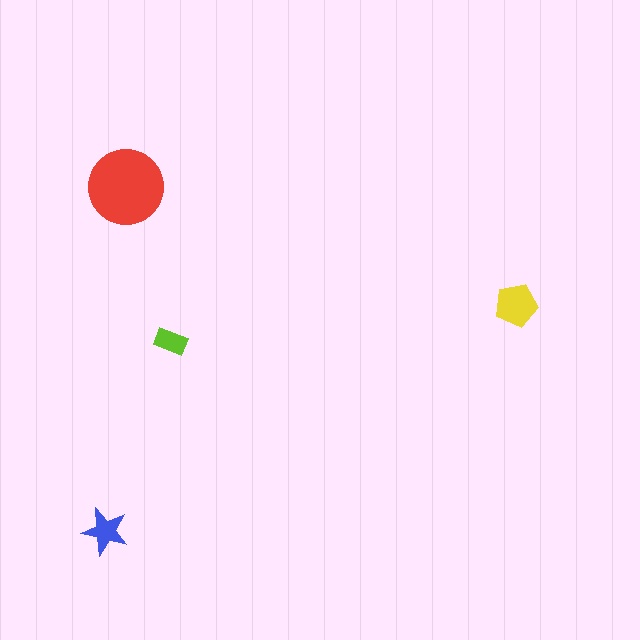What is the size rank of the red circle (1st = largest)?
1st.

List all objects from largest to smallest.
The red circle, the yellow pentagon, the blue star, the lime rectangle.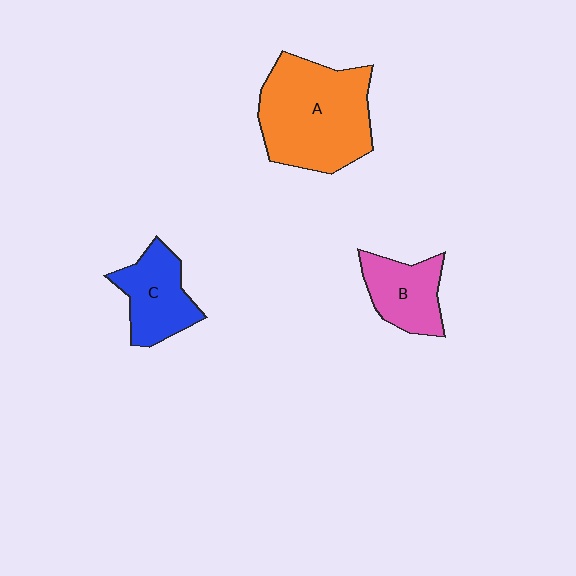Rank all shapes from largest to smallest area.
From largest to smallest: A (orange), C (blue), B (pink).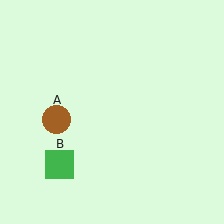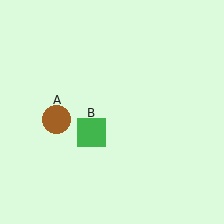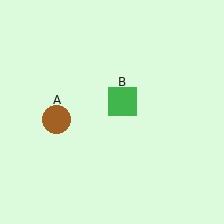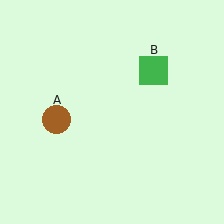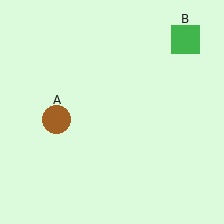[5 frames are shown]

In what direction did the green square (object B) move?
The green square (object B) moved up and to the right.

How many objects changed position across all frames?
1 object changed position: green square (object B).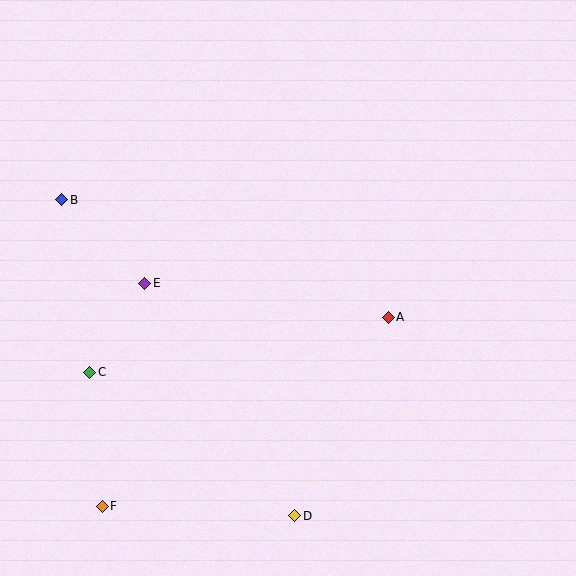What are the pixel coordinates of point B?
Point B is at (62, 200).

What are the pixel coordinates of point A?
Point A is at (388, 317).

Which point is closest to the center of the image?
Point A at (388, 317) is closest to the center.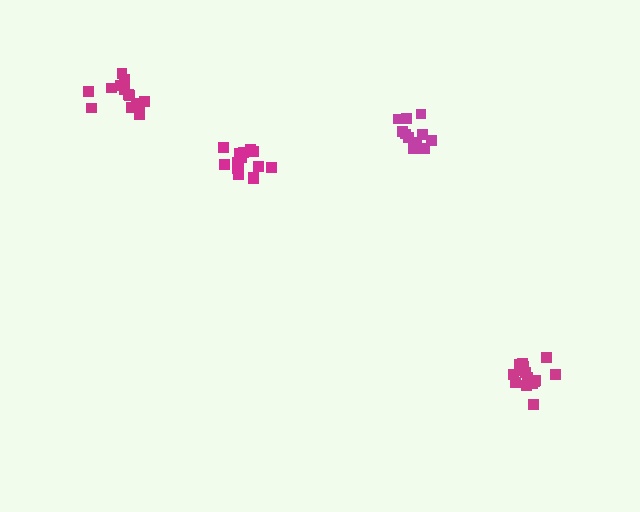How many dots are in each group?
Group 1: 12 dots, Group 2: 16 dots, Group 3: 16 dots, Group 4: 15 dots (59 total).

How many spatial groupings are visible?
There are 4 spatial groupings.